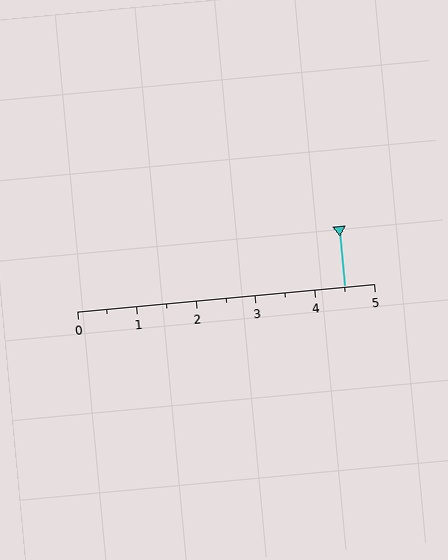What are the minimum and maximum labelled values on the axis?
The axis runs from 0 to 5.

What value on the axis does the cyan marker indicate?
The marker indicates approximately 4.5.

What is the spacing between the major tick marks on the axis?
The major ticks are spaced 1 apart.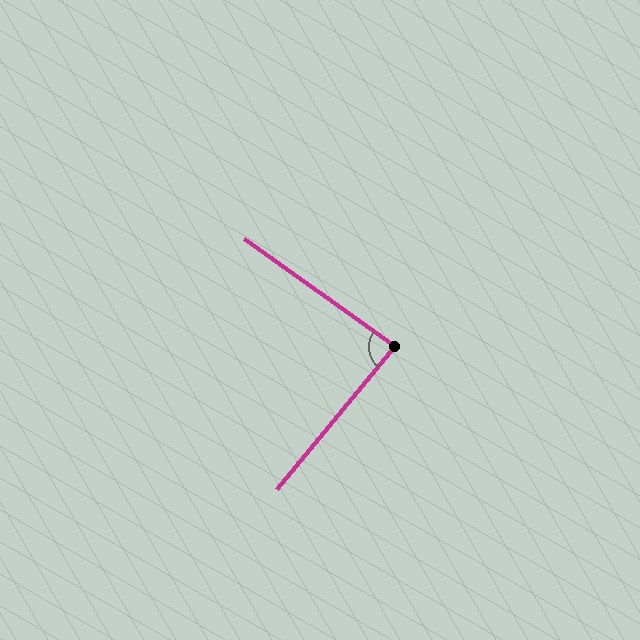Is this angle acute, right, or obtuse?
It is approximately a right angle.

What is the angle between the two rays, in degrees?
Approximately 86 degrees.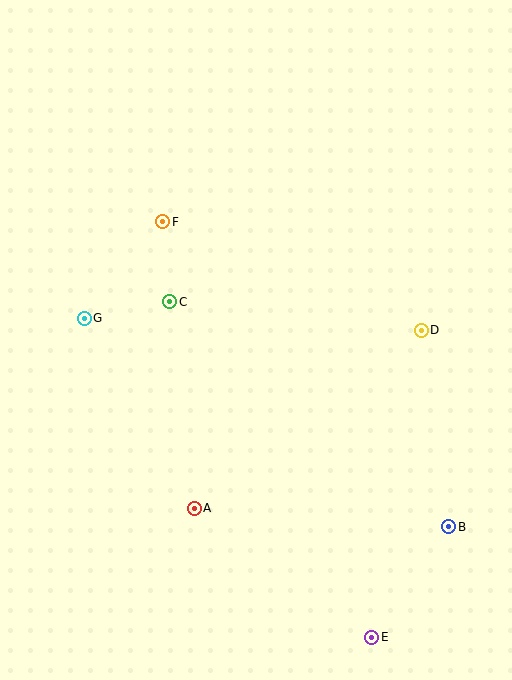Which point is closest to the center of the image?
Point C at (170, 302) is closest to the center.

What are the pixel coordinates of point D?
Point D is at (421, 330).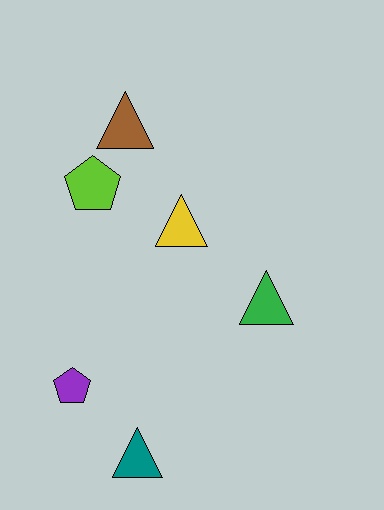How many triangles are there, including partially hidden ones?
There are 4 triangles.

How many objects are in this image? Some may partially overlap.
There are 6 objects.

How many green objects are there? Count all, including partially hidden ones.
There is 1 green object.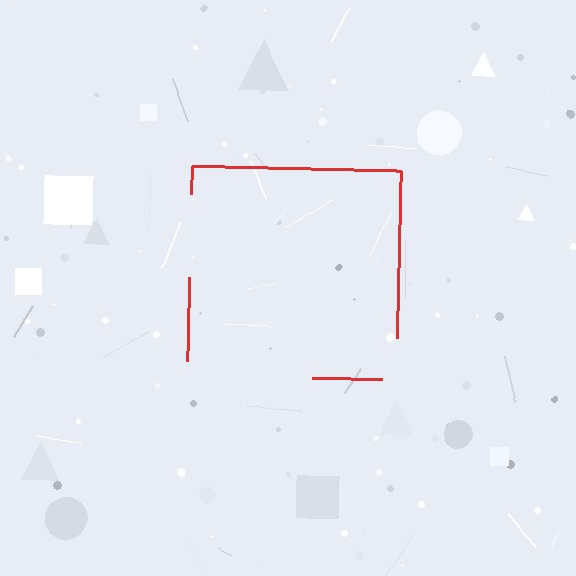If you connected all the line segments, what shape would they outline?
They would outline a square.